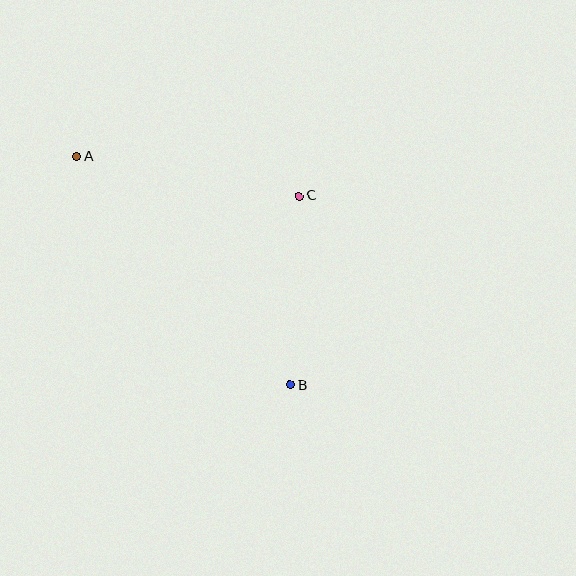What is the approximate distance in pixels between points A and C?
The distance between A and C is approximately 225 pixels.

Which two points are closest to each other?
Points B and C are closest to each other.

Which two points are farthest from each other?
Points A and B are farthest from each other.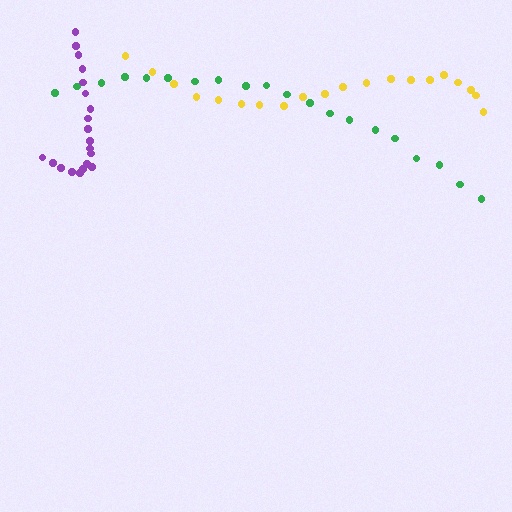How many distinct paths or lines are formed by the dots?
There are 3 distinct paths.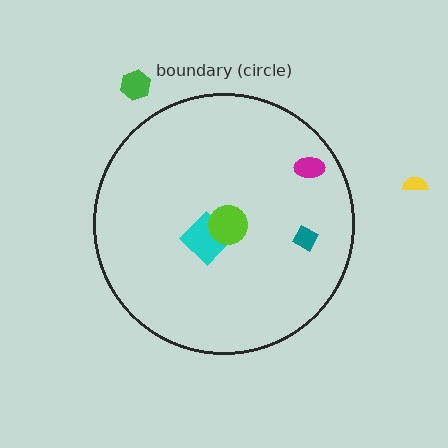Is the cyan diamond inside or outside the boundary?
Inside.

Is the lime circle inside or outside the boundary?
Inside.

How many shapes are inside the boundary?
4 inside, 2 outside.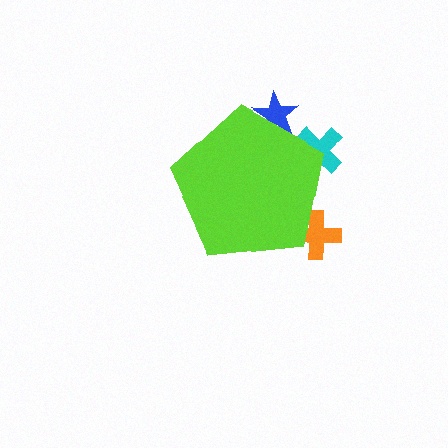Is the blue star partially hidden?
Yes, the blue star is partially hidden behind the lime pentagon.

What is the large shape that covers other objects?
A lime pentagon.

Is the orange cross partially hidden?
Yes, the orange cross is partially hidden behind the lime pentagon.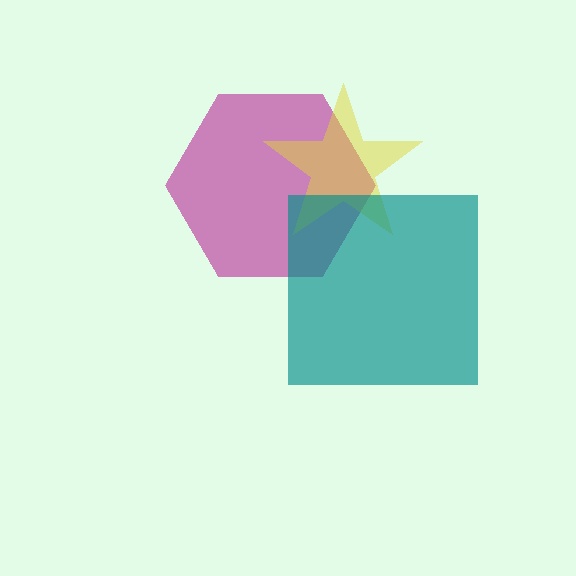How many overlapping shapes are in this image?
There are 3 overlapping shapes in the image.